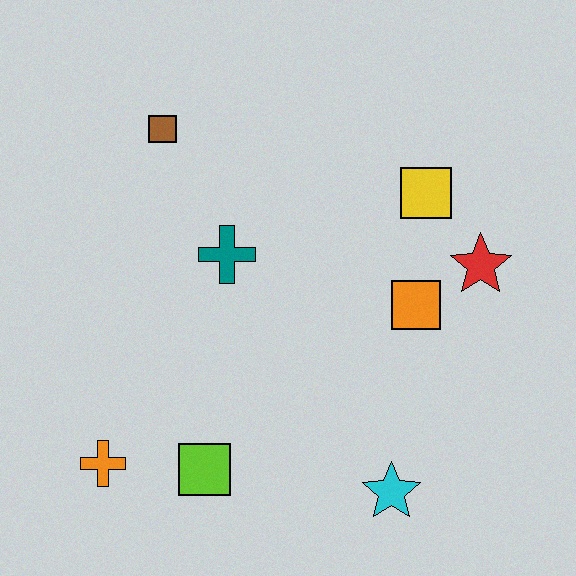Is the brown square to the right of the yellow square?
No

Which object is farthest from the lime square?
The yellow square is farthest from the lime square.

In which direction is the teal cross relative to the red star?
The teal cross is to the left of the red star.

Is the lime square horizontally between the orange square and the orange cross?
Yes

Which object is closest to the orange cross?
The lime square is closest to the orange cross.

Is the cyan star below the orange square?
Yes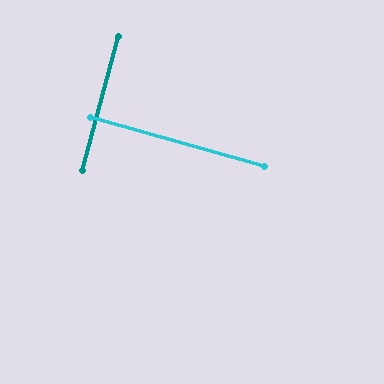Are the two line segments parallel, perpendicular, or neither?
Perpendicular — they meet at approximately 89°.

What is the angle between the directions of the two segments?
Approximately 89 degrees.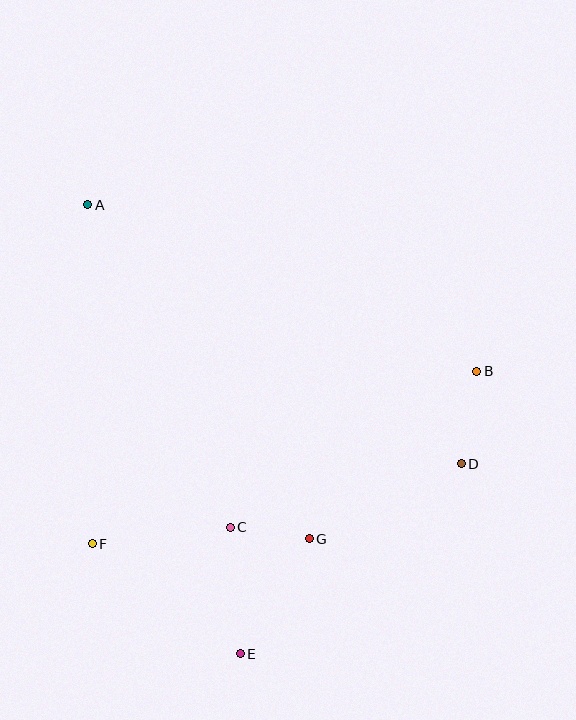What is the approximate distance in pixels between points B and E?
The distance between B and E is approximately 369 pixels.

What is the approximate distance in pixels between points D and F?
The distance between D and F is approximately 377 pixels.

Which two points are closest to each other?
Points C and G are closest to each other.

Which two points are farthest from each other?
Points A and E are farthest from each other.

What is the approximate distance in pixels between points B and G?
The distance between B and G is approximately 237 pixels.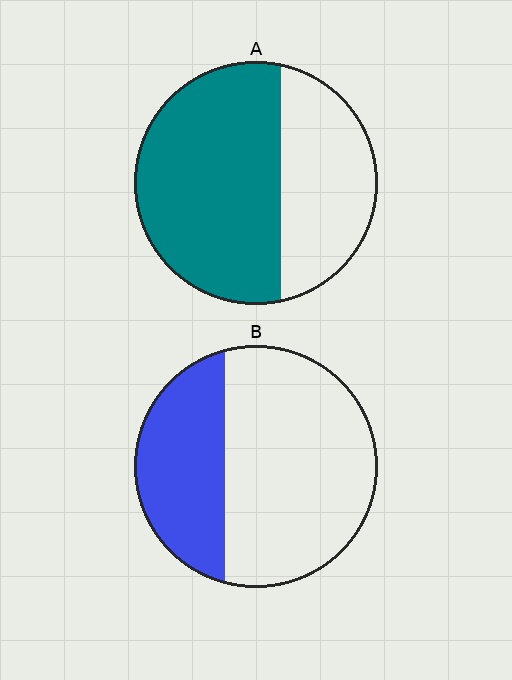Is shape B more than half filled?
No.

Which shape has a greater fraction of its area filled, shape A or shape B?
Shape A.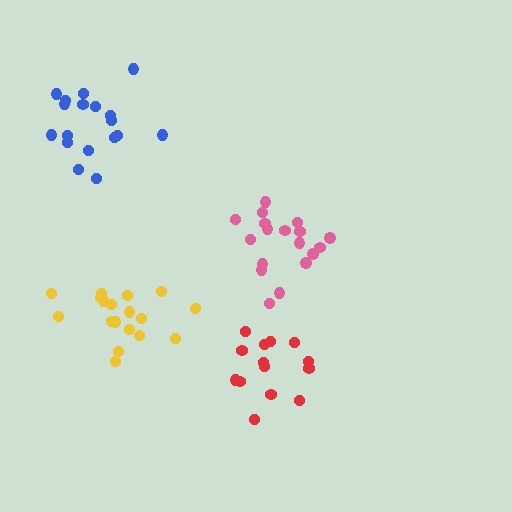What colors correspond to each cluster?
The clusters are colored: blue, red, pink, yellow.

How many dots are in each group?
Group 1: 18 dots, Group 2: 14 dots, Group 3: 18 dots, Group 4: 18 dots (68 total).